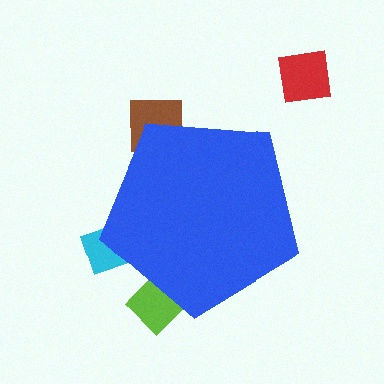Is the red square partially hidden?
No, the red square is fully visible.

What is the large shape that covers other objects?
A blue pentagon.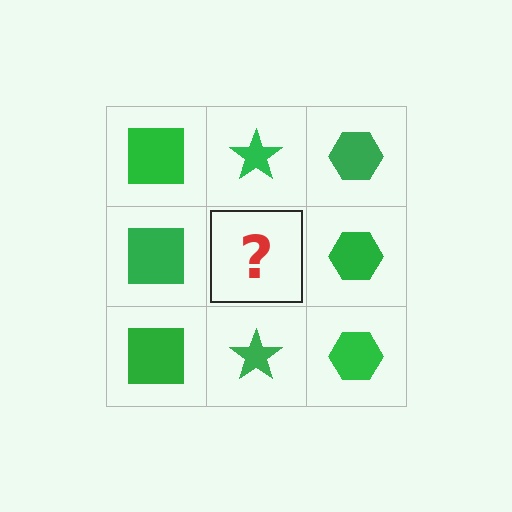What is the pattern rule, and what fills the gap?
The rule is that each column has a consistent shape. The gap should be filled with a green star.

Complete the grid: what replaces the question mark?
The question mark should be replaced with a green star.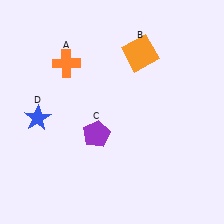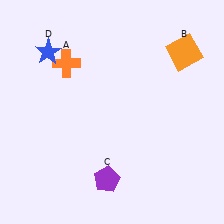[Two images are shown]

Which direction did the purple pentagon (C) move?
The purple pentagon (C) moved down.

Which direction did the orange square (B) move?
The orange square (B) moved right.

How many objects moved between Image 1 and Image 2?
3 objects moved between the two images.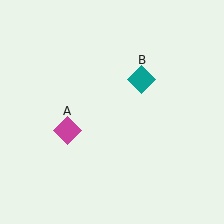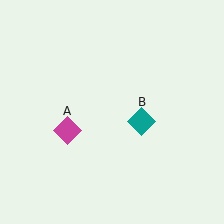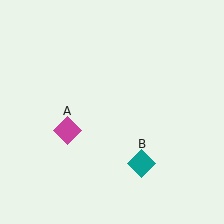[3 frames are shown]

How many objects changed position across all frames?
1 object changed position: teal diamond (object B).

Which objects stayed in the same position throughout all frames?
Magenta diamond (object A) remained stationary.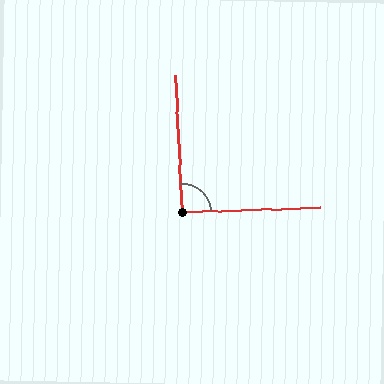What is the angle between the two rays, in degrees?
Approximately 91 degrees.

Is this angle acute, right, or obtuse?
It is approximately a right angle.